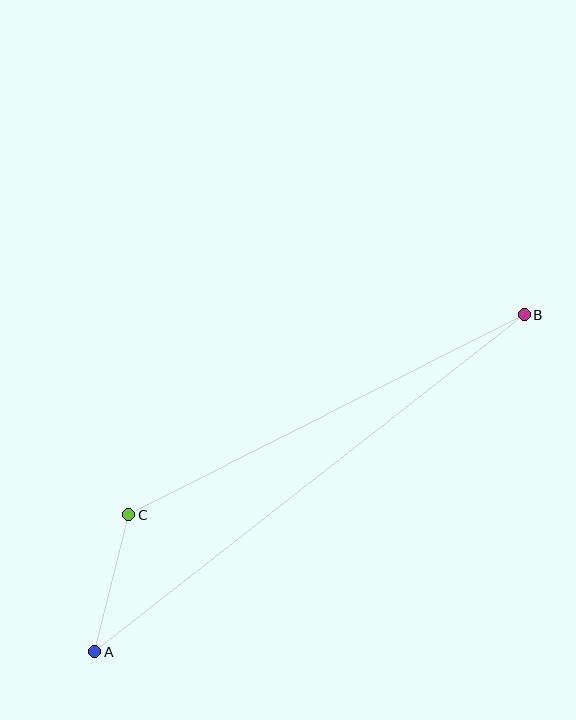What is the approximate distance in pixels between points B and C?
The distance between B and C is approximately 443 pixels.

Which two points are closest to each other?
Points A and C are closest to each other.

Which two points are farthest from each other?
Points A and B are farthest from each other.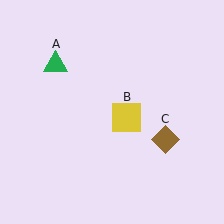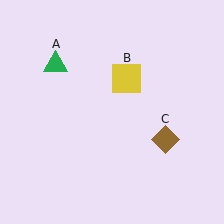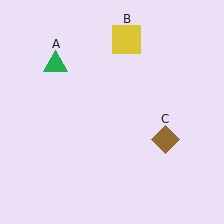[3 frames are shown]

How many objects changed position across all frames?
1 object changed position: yellow square (object B).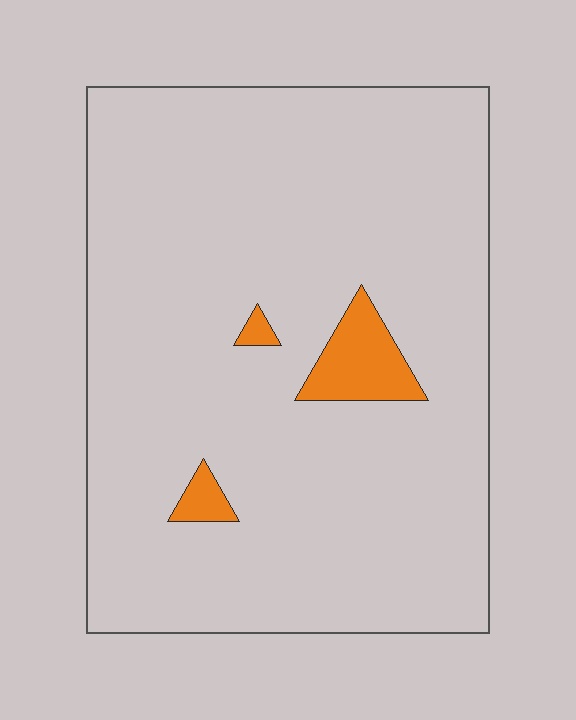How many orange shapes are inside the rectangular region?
3.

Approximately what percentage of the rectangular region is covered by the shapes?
Approximately 5%.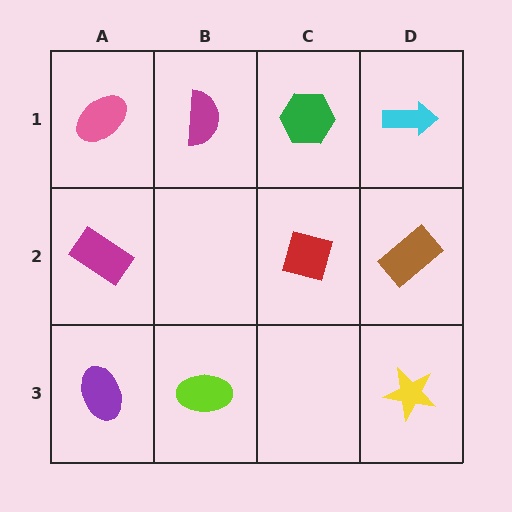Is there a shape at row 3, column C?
No, that cell is empty.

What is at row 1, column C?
A green hexagon.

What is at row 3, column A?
A purple ellipse.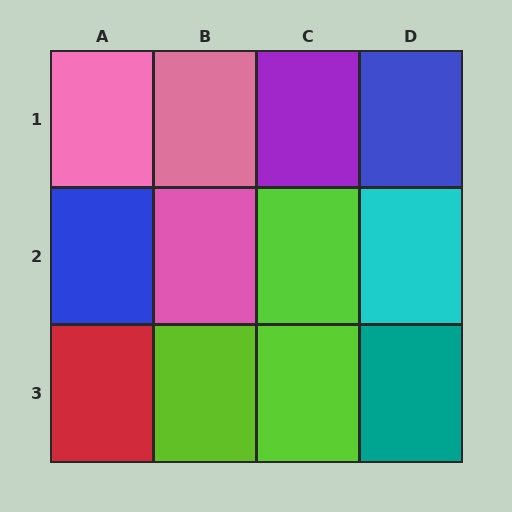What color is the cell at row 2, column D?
Cyan.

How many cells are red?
1 cell is red.